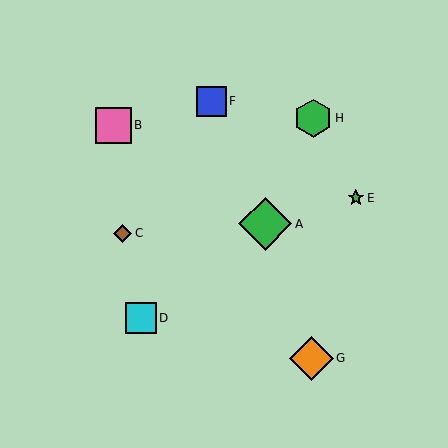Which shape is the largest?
The green diamond (labeled A) is the largest.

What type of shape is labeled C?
Shape C is a brown diamond.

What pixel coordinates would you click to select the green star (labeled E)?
Click at (356, 198) to select the green star E.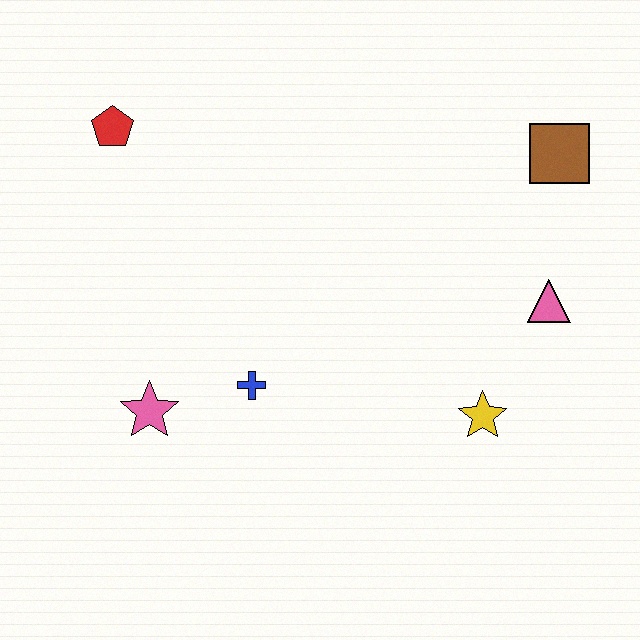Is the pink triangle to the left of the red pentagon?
No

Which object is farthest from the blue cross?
The brown square is farthest from the blue cross.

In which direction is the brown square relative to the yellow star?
The brown square is above the yellow star.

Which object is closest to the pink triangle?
The yellow star is closest to the pink triangle.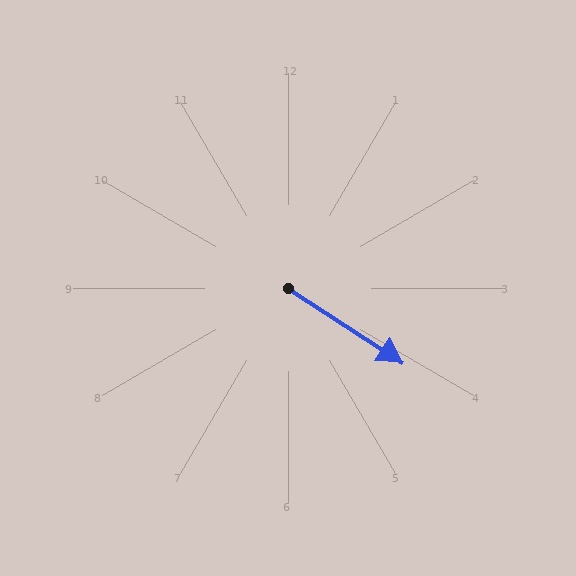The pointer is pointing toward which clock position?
Roughly 4 o'clock.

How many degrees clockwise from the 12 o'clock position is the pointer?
Approximately 123 degrees.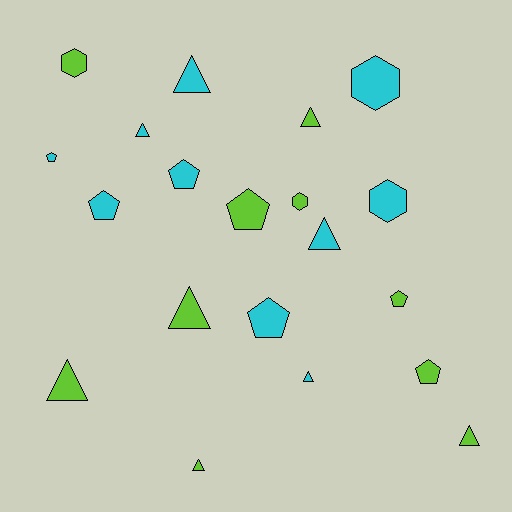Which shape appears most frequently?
Triangle, with 9 objects.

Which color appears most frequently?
Cyan, with 10 objects.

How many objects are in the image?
There are 20 objects.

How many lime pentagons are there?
There are 3 lime pentagons.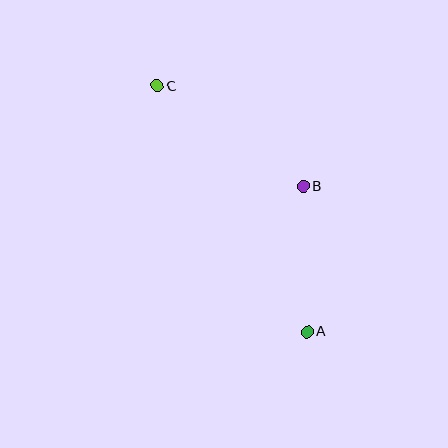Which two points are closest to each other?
Points A and B are closest to each other.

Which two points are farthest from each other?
Points A and C are farthest from each other.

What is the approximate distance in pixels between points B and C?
The distance between B and C is approximately 178 pixels.